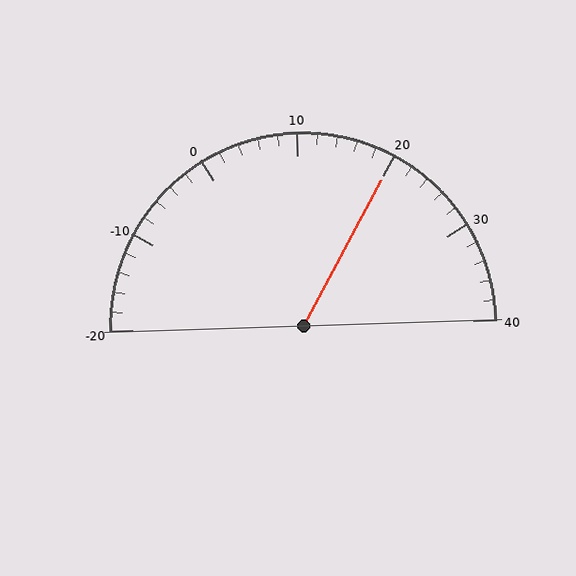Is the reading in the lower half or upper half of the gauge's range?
The reading is in the upper half of the range (-20 to 40).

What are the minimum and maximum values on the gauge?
The gauge ranges from -20 to 40.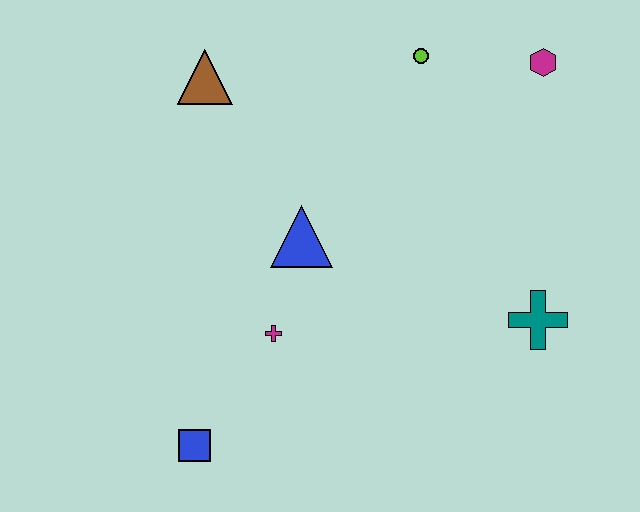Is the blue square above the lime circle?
No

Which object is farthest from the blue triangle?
The magenta hexagon is farthest from the blue triangle.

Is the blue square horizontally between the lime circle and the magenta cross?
No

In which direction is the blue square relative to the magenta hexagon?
The blue square is below the magenta hexagon.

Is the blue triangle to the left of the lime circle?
Yes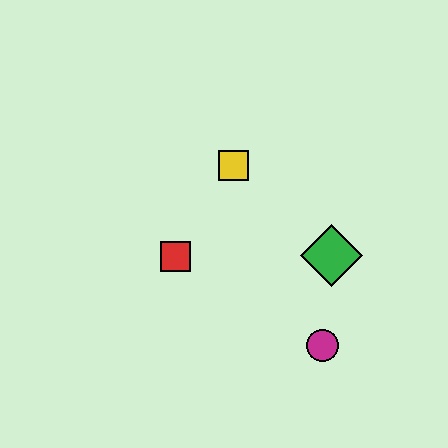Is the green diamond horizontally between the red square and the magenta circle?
No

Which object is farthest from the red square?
The magenta circle is farthest from the red square.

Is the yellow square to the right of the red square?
Yes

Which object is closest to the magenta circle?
The green diamond is closest to the magenta circle.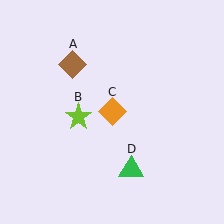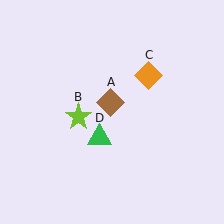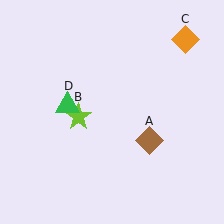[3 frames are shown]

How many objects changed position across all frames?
3 objects changed position: brown diamond (object A), orange diamond (object C), green triangle (object D).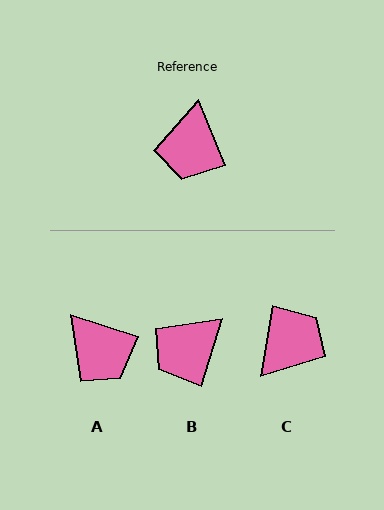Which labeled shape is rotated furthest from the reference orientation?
C, about 148 degrees away.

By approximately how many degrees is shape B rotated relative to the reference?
Approximately 40 degrees clockwise.